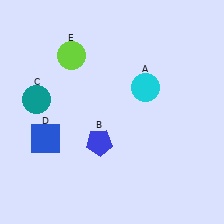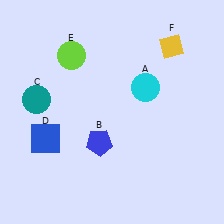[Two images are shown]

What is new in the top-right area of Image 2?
A yellow diamond (F) was added in the top-right area of Image 2.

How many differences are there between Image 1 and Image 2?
There is 1 difference between the two images.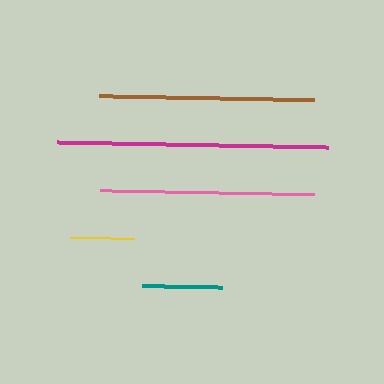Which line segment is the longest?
The magenta line is the longest at approximately 271 pixels.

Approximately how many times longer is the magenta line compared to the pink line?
The magenta line is approximately 1.3 times the length of the pink line.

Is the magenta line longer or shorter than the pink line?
The magenta line is longer than the pink line.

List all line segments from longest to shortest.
From longest to shortest: magenta, brown, pink, teal, yellow.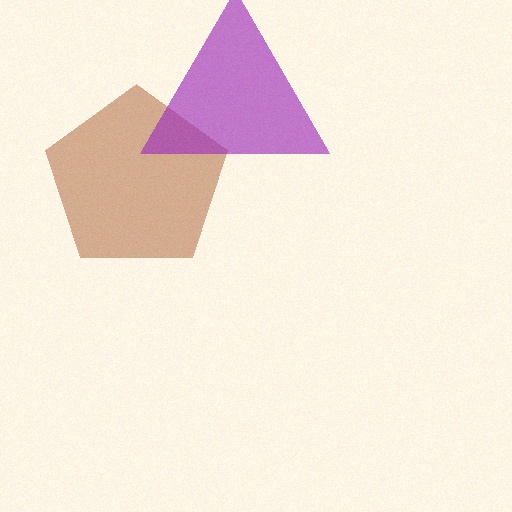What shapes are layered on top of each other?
The layered shapes are: a brown pentagon, a purple triangle.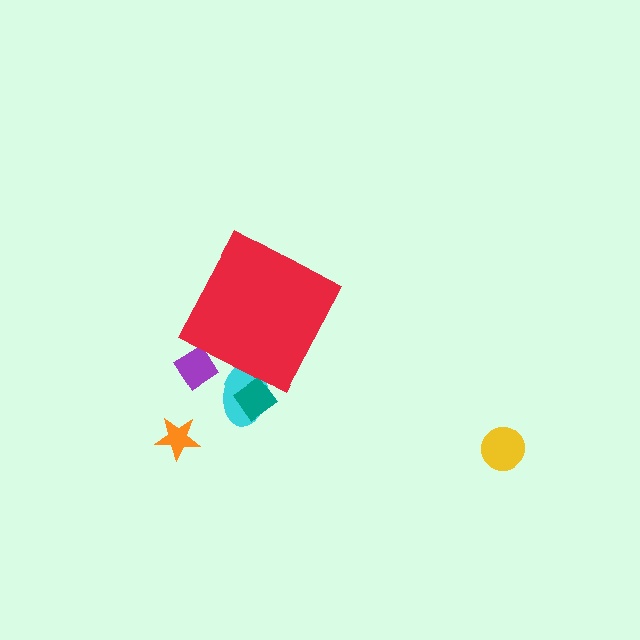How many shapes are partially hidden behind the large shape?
3 shapes are partially hidden.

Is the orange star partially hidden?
No, the orange star is fully visible.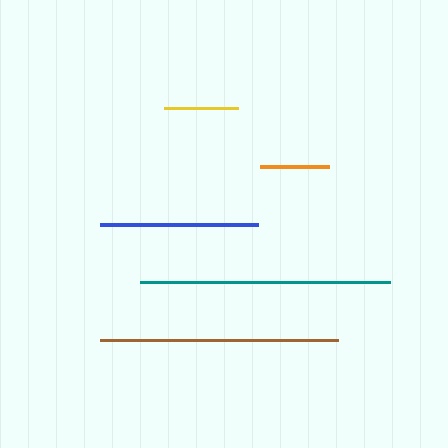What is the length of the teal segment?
The teal segment is approximately 250 pixels long.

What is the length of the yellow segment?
The yellow segment is approximately 73 pixels long.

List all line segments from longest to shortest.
From longest to shortest: teal, brown, blue, yellow, orange.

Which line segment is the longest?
The teal line is the longest at approximately 250 pixels.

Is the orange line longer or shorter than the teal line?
The teal line is longer than the orange line.